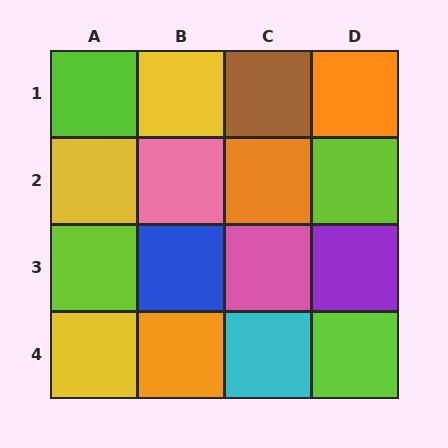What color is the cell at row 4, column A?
Yellow.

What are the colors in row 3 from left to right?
Lime, blue, pink, purple.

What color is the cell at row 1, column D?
Orange.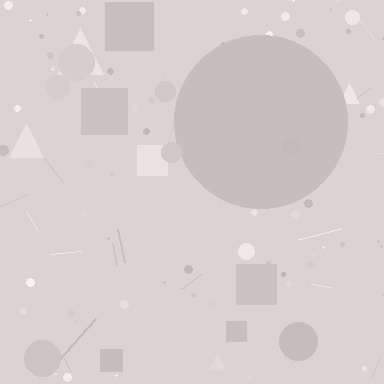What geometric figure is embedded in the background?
A circle is embedded in the background.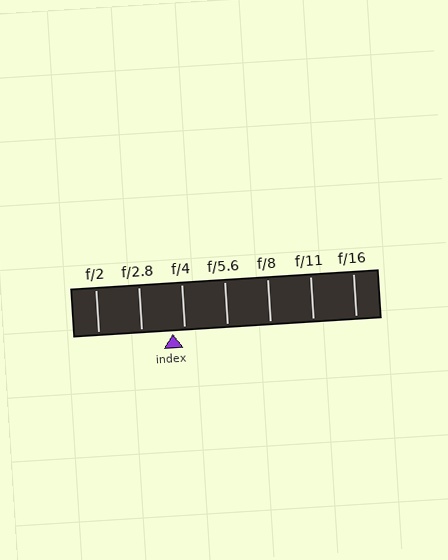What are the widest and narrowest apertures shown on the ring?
The widest aperture shown is f/2 and the narrowest is f/16.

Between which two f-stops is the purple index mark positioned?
The index mark is between f/2.8 and f/4.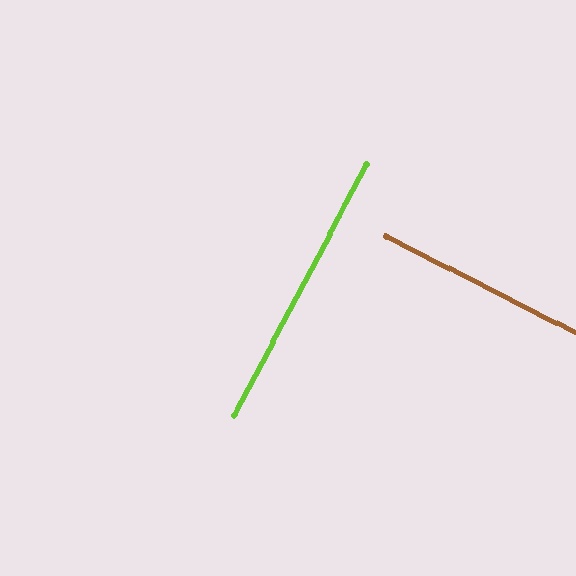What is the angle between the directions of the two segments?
Approximately 89 degrees.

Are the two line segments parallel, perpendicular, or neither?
Perpendicular — they meet at approximately 89°.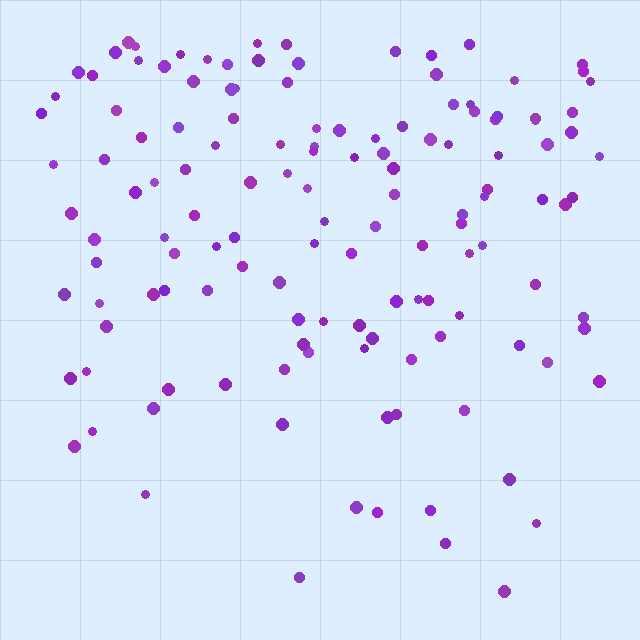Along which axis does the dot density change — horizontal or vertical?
Vertical.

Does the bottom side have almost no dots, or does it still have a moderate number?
Still a moderate number, just noticeably fewer than the top.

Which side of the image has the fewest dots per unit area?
The bottom.